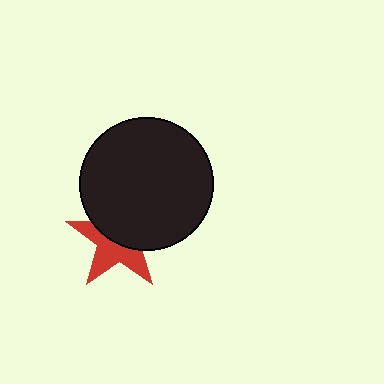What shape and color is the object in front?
The object in front is a black circle.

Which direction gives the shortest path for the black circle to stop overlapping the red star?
Moving up gives the shortest separation.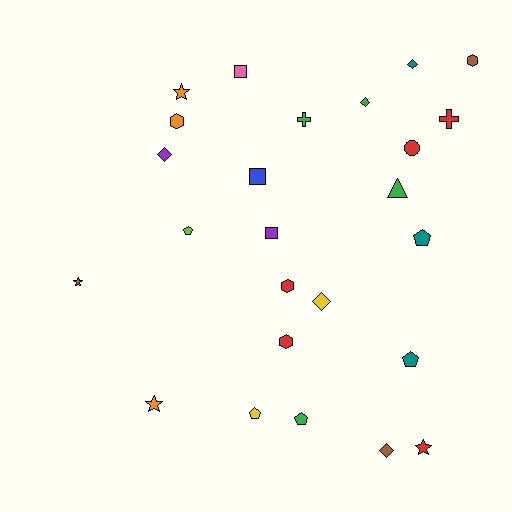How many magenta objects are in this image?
There are no magenta objects.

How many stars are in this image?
There are 4 stars.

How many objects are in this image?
There are 25 objects.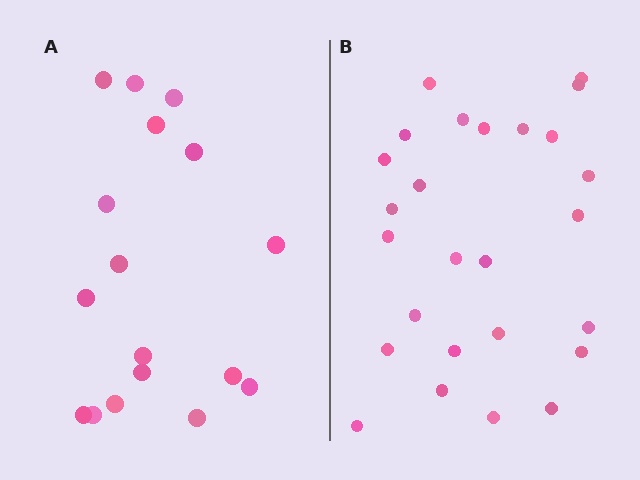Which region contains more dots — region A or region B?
Region B (the right region) has more dots.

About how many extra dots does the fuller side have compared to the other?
Region B has roughly 8 or so more dots than region A.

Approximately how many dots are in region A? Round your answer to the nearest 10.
About 20 dots. (The exact count is 17, which rounds to 20.)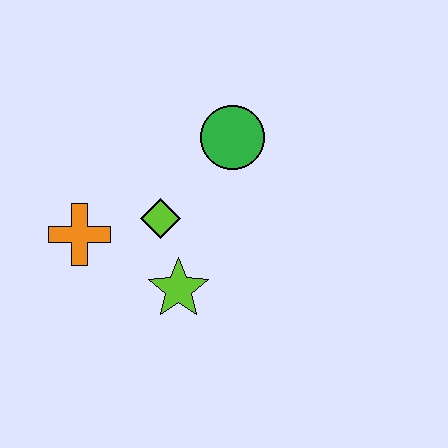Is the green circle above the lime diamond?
Yes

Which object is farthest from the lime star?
The green circle is farthest from the lime star.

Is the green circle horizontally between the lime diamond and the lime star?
No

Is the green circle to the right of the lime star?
Yes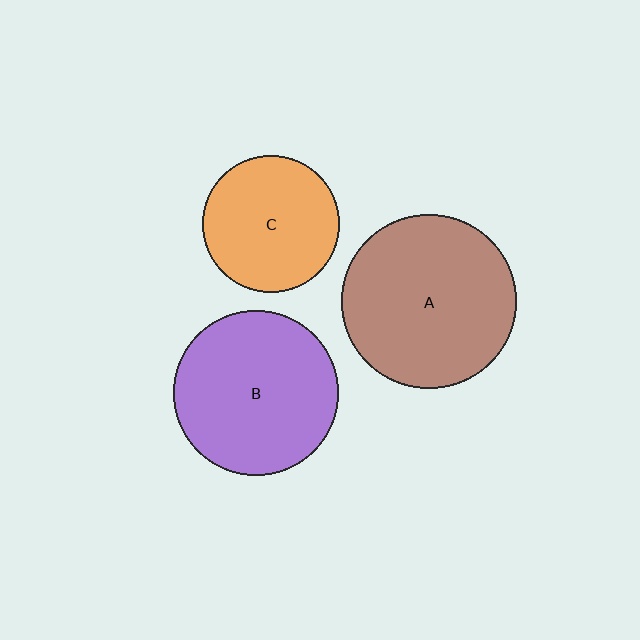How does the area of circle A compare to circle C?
Approximately 1.6 times.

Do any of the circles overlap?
No, none of the circles overlap.